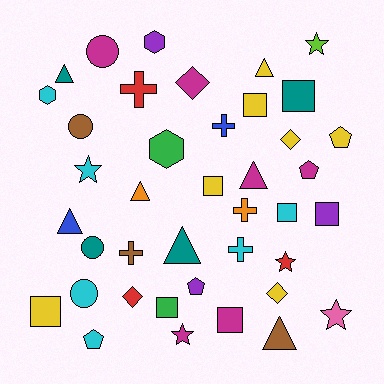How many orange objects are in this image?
There are 2 orange objects.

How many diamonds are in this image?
There are 4 diamonds.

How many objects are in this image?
There are 40 objects.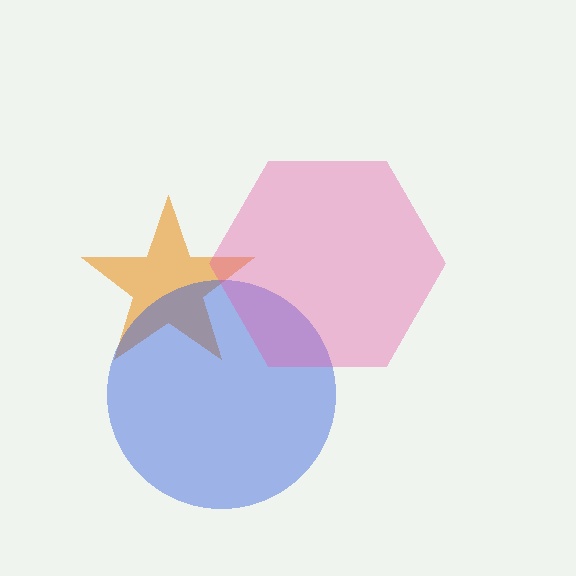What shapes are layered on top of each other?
The layered shapes are: an orange star, a blue circle, a pink hexagon.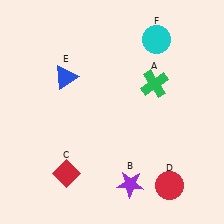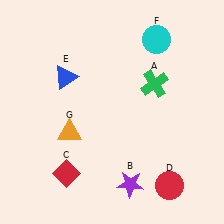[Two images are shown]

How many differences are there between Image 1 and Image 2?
There is 1 difference between the two images.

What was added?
An orange triangle (G) was added in Image 2.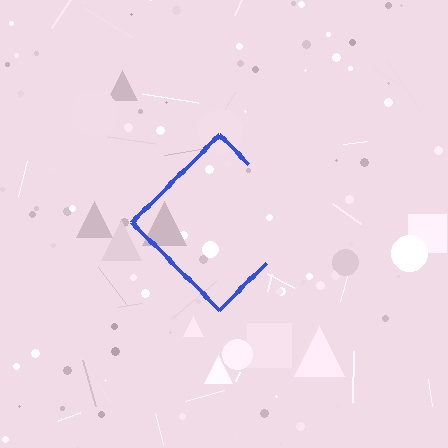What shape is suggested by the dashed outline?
The dashed outline suggests a diamond.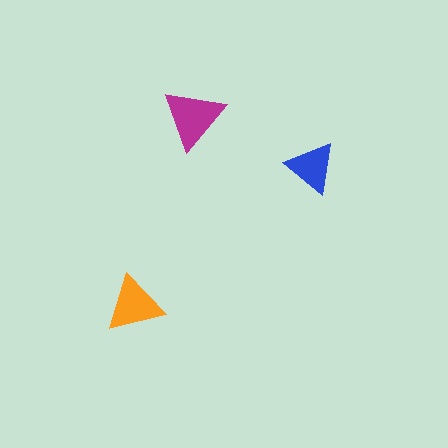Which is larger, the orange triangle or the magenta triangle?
The magenta one.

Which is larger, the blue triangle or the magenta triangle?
The magenta one.